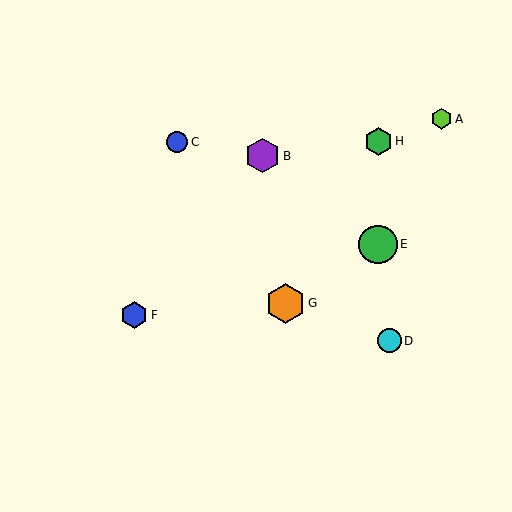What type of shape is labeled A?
Shape A is a lime hexagon.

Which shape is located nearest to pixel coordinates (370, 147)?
The green hexagon (labeled H) at (378, 141) is nearest to that location.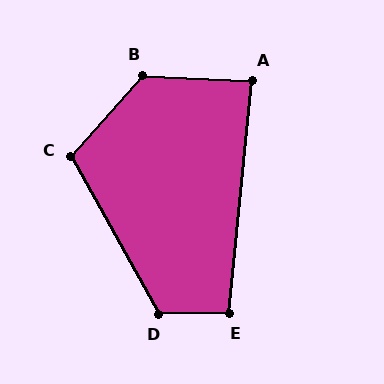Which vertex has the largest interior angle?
B, at approximately 129 degrees.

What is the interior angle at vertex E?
Approximately 96 degrees (obtuse).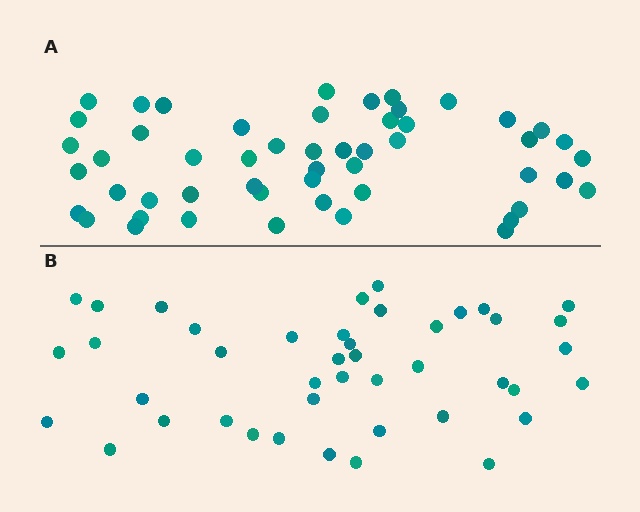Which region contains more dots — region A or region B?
Region A (the top region) has more dots.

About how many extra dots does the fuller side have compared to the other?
Region A has roughly 8 or so more dots than region B.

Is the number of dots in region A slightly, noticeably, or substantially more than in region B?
Region A has only slightly more — the two regions are fairly close. The ratio is roughly 1.2 to 1.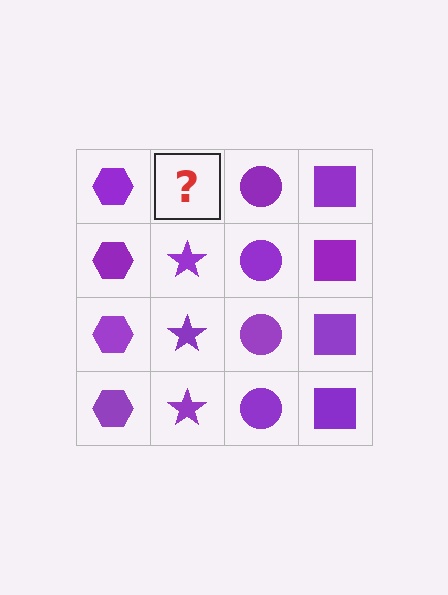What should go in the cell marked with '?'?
The missing cell should contain a purple star.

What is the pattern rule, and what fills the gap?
The rule is that each column has a consistent shape. The gap should be filled with a purple star.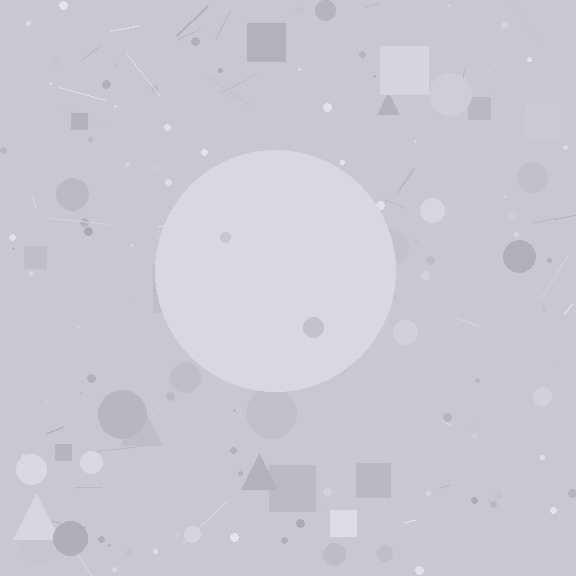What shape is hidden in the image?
A circle is hidden in the image.